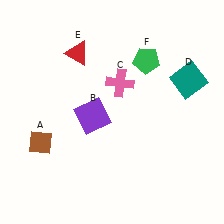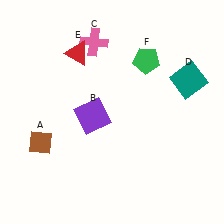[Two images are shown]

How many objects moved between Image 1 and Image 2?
1 object moved between the two images.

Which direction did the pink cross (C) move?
The pink cross (C) moved up.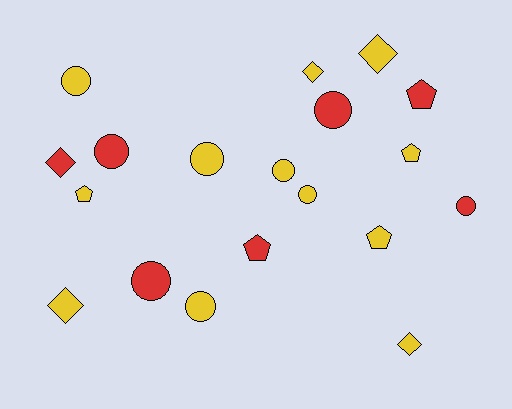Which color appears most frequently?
Yellow, with 12 objects.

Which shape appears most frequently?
Circle, with 9 objects.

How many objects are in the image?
There are 19 objects.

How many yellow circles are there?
There are 5 yellow circles.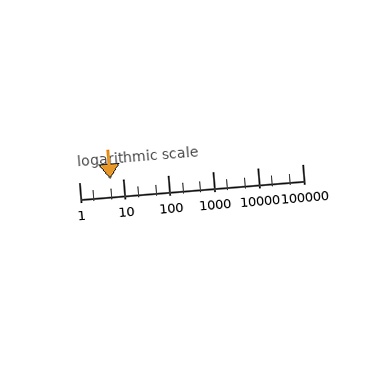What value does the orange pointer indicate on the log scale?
The pointer indicates approximately 5.1.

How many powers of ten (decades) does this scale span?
The scale spans 5 decades, from 1 to 100000.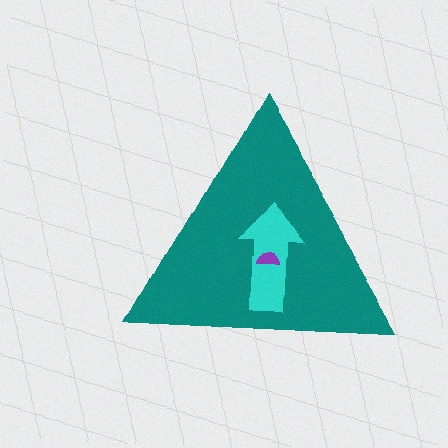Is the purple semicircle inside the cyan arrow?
Yes.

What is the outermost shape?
The teal triangle.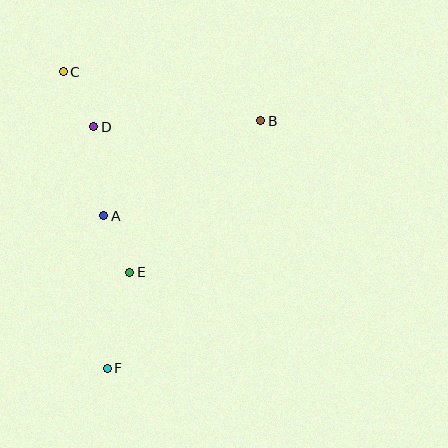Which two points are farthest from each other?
Points C and F are farthest from each other.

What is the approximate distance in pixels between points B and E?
The distance between B and E is approximately 200 pixels.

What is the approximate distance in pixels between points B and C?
The distance between B and C is approximately 203 pixels.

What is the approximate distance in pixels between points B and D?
The distance between B and D is approximately 167 pixels.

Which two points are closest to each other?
Points A and E are closest to each other.